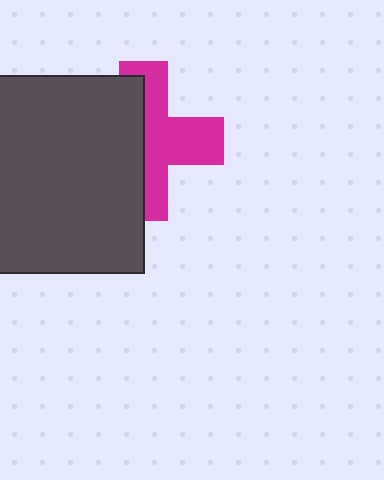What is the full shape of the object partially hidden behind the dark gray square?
The partially hidden object is a magenta cross.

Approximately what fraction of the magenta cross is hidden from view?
Roughly 50% of the magenta cross is hidden behind the dark gray square.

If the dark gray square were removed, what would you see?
You would see the complete magenta cross.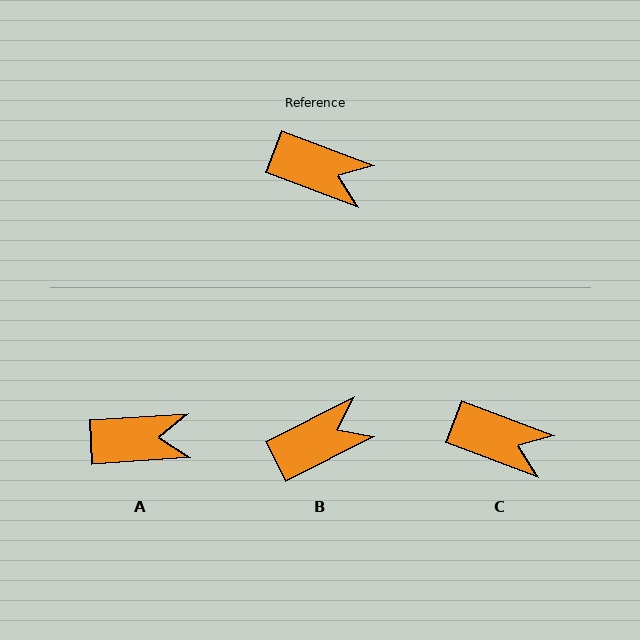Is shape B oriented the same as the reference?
No, it is off by about 47 degrees.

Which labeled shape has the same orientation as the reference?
C.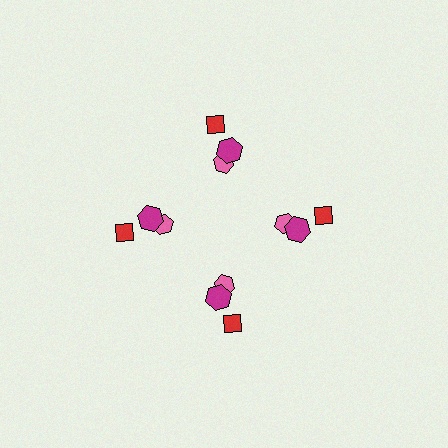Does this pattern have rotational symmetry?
Yes, this pattern has 4-fold rotational symmetry. It looks the same after rotating 90 degrees around the center.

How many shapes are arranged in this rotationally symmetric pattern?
There are 12 shapes, arranged in 4 groups of 3.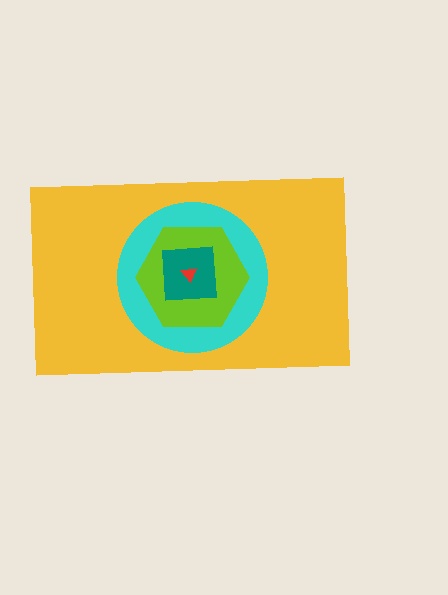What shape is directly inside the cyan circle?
The lime hexagon.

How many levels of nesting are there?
5.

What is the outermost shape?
The yellow rectangle.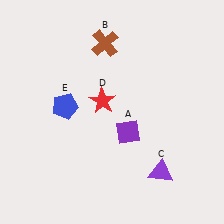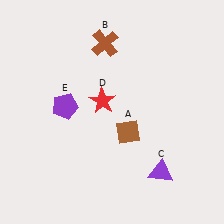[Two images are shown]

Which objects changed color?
A changed from purple to brown. E changed from blue to purple.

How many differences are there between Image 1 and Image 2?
There are 2 differences between the two images.